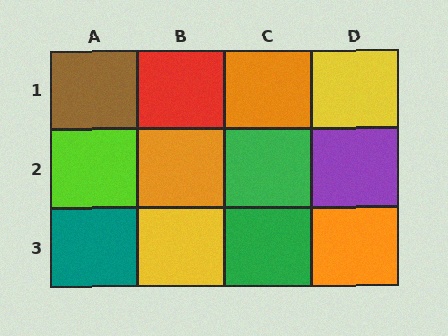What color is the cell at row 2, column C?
Green.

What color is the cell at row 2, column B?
Orange.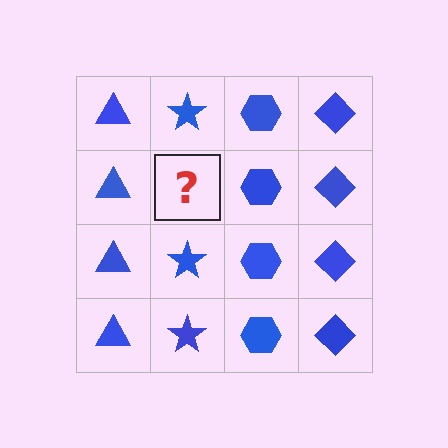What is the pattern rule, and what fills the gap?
The rule is that each column has a consistent shape. The gap should be filled with a blue star.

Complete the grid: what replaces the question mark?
The question mark should be replaced with a blue star.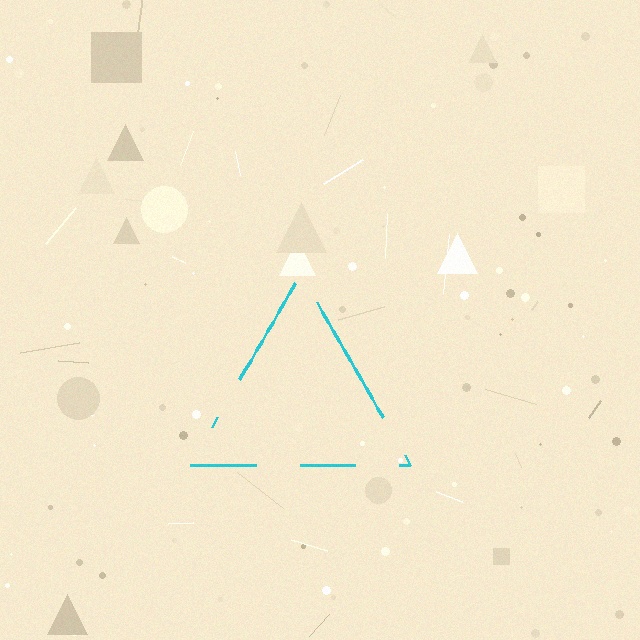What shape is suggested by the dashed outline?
The dashed outline suggests a triangle.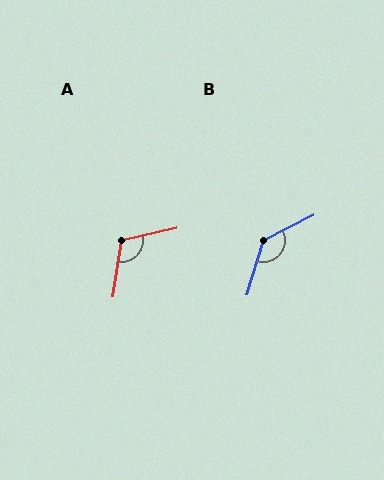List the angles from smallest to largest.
A (111°), B (133°).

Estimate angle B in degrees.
Approximately 133 degrees.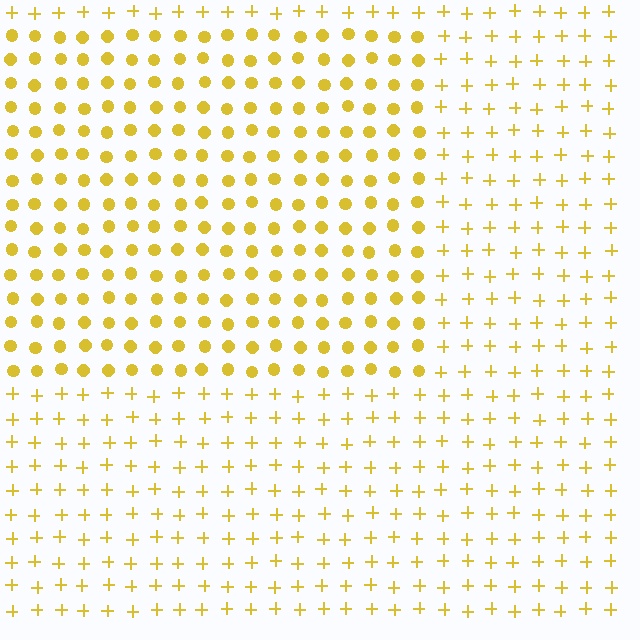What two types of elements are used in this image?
The image uses circles inside the rectangle region and plus signs outside it.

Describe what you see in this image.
The image is filled with small yellow elements arranged in a uniform grid. A rectangle-shaped region contains circles, while the surrounding area contains plus signs. The boundary is defined purely by the change in element shape.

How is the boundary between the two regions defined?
The boundary is defined by a change in element shape: circles inside vs. plus signs outside. All elements share the same color and spacing.